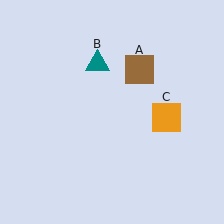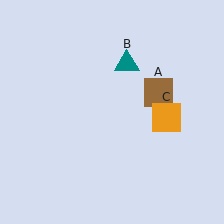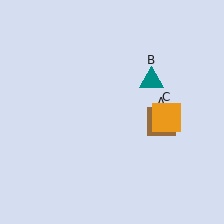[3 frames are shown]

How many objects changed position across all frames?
2 objects changed position: brown square (object A), teal triangle (object B).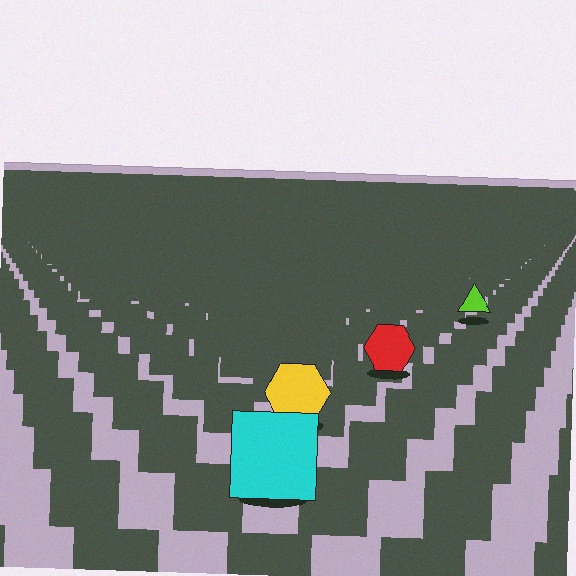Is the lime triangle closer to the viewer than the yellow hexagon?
No. The yellow hexagon is closer — you can tell from the texture gradient: the ground texture is coarser near it.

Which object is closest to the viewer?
The cyan square is closest. The texture marks near it are larger and more spread out.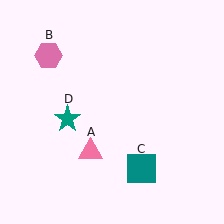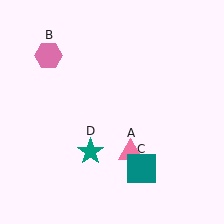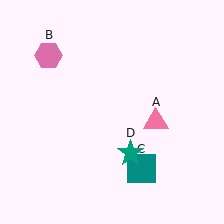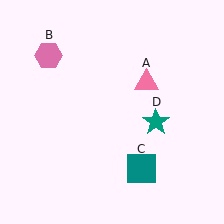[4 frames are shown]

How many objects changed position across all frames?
2 objects changed position: pink triangle (object A), teal star (object D).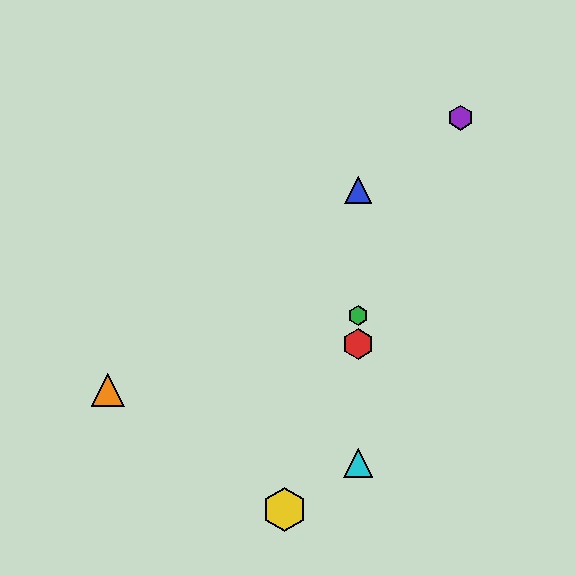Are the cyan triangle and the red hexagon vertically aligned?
Yes, both are at x≈358.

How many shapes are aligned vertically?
4 shapes (the red hexagon, the blue triangle, the green hexagon, the cyan triangle) are aligned vertically.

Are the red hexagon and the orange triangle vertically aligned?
No, the red hexagon is at x≈358 and the orange triangle is at x≈108.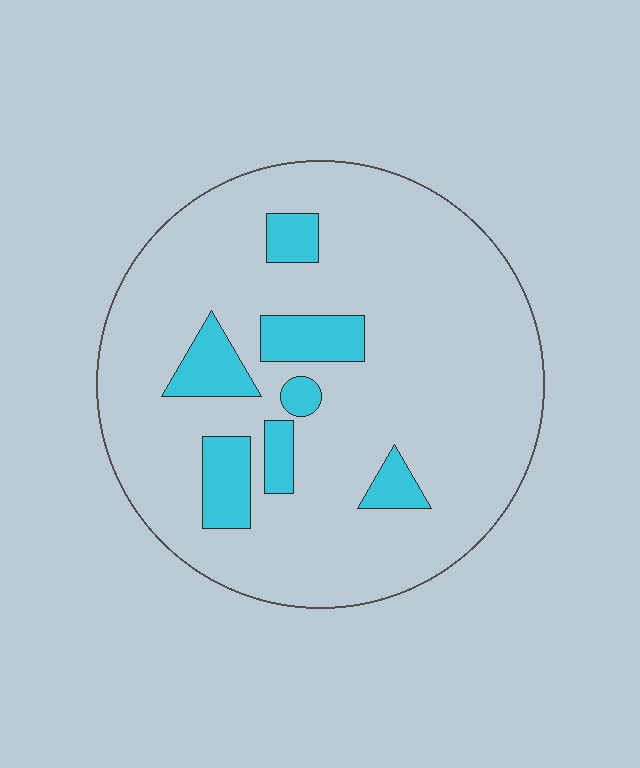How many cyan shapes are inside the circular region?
7.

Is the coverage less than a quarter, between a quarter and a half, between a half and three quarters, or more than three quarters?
Less than a quarter.